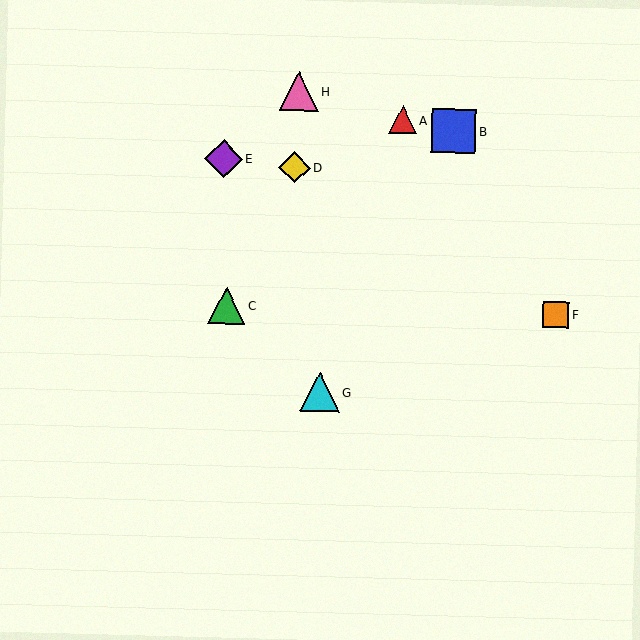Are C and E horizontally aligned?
No, C is at y≈306 and E is at y≈159.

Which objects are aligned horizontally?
Objects C, F are aligned horizontally.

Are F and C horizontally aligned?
Yes, both are at y≈315.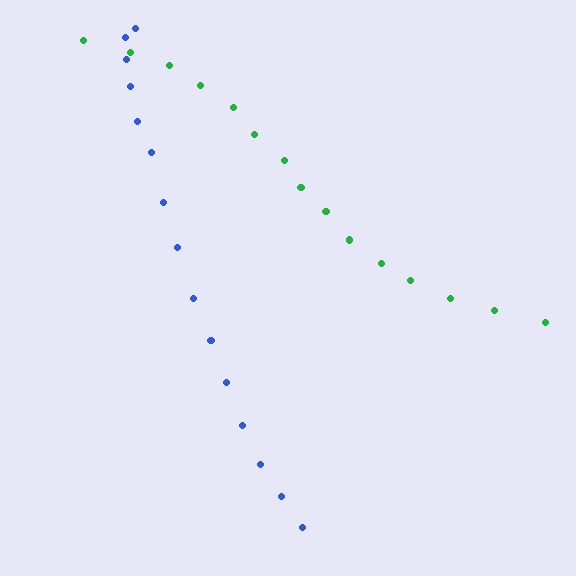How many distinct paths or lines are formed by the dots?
There are 2 distinct paths.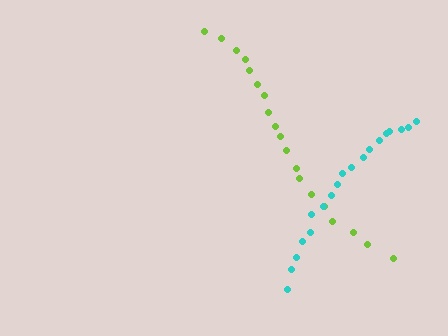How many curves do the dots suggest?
There are 2 distinct paths.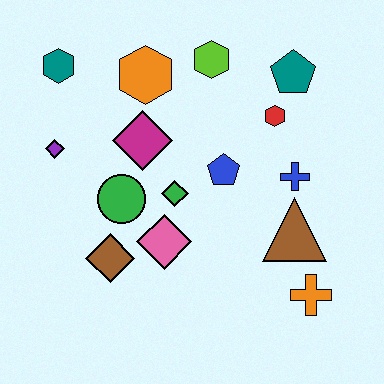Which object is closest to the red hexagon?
The teal pentagon is closest to the red hexagon.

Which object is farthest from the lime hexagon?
The orange cross is farthest from the lime hexagon.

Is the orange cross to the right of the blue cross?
Yes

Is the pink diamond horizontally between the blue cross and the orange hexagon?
Yes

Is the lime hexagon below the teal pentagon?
No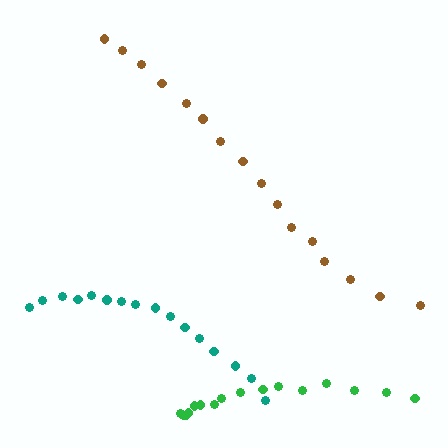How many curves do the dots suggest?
There are 3 distinct paths.